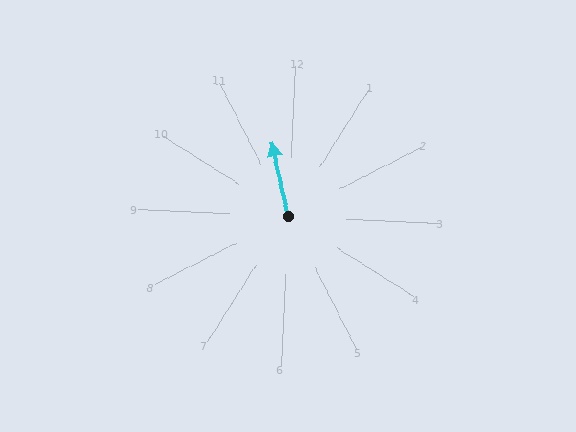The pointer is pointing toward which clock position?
Roughly 11 o'clock.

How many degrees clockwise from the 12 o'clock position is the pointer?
Approximately 345 degrees.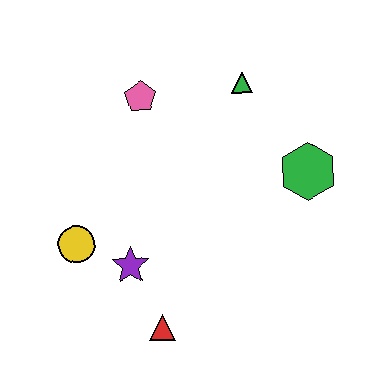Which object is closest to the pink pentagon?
The green triangle is closest to the pink pentagon.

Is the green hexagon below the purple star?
No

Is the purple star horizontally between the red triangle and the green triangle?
No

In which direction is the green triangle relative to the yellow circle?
The green triangle is to the right of the yellow circle.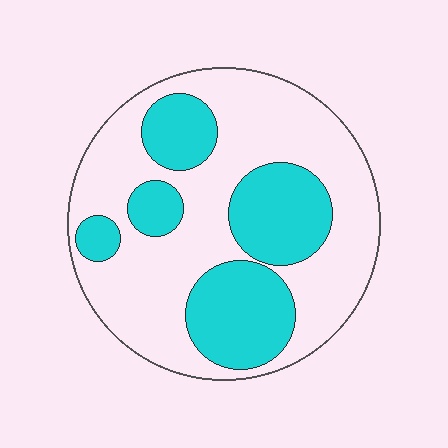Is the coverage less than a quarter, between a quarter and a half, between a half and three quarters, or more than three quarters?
Between a quarter and a half.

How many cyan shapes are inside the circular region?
5.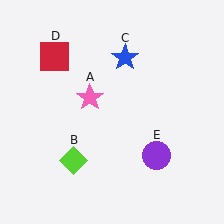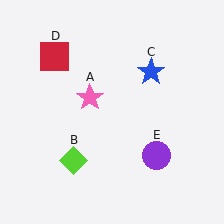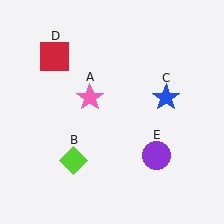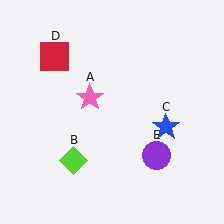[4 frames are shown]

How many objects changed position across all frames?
1 object changed position: blue star (object C).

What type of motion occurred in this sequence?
The blue star (object C) rotated clockwise around the center of the scene.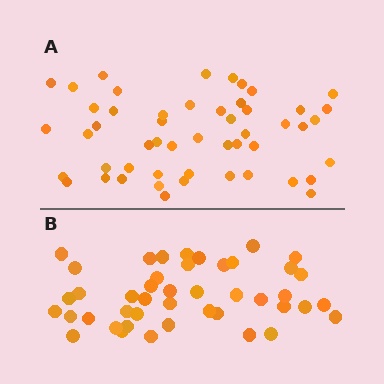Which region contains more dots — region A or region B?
Region A (the top region) has more dots.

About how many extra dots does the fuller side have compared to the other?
Region A has roughly 8 or so more dots than region B.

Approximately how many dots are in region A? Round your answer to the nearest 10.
About 50 dots. (The exact count is 51, which rounds to 50.)